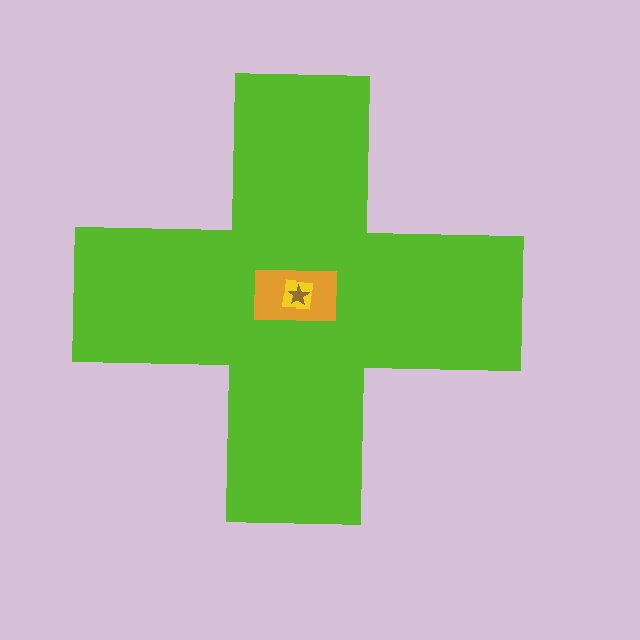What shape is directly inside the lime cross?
The orange rectangle.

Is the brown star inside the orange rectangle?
Yes.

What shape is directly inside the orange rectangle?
The yellow square.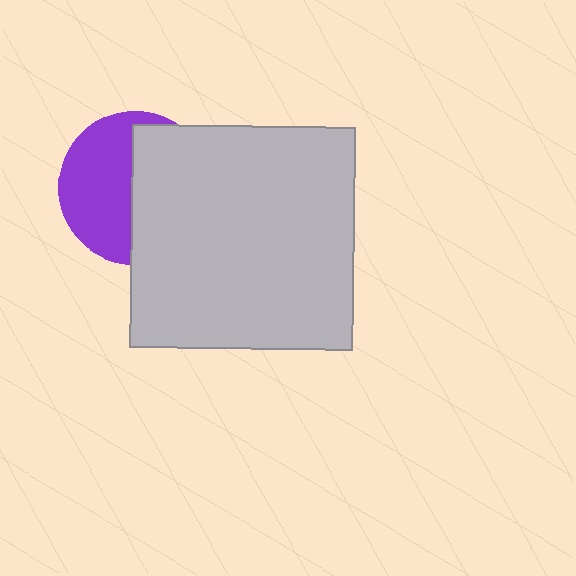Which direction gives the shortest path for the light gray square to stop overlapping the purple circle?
Moving right gives the shortest separation.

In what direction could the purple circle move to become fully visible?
The purple circle could move left. That would shift it out from behind the light gray square entirely.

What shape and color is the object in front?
The object in front is a light gray square.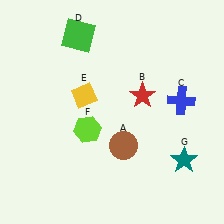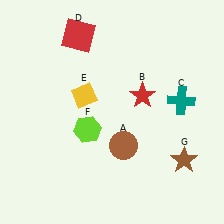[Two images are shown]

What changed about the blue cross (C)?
In Image 1, C is blue. In Image 2, it changed to teal.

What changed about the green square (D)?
In Image 1, D is green. In Image 2, it changed to red.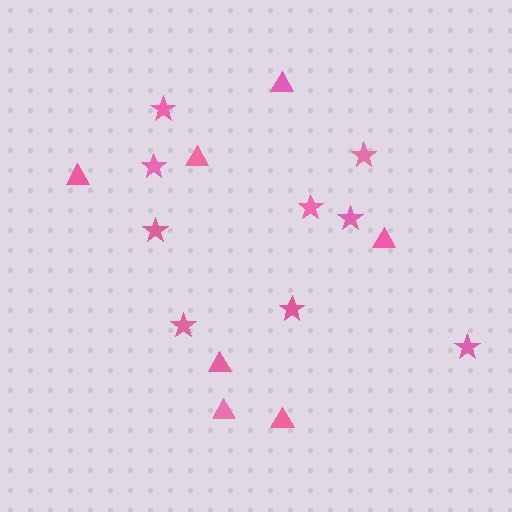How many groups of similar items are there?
There are 2 groups: one group of triangles (7) and one group of stars (9).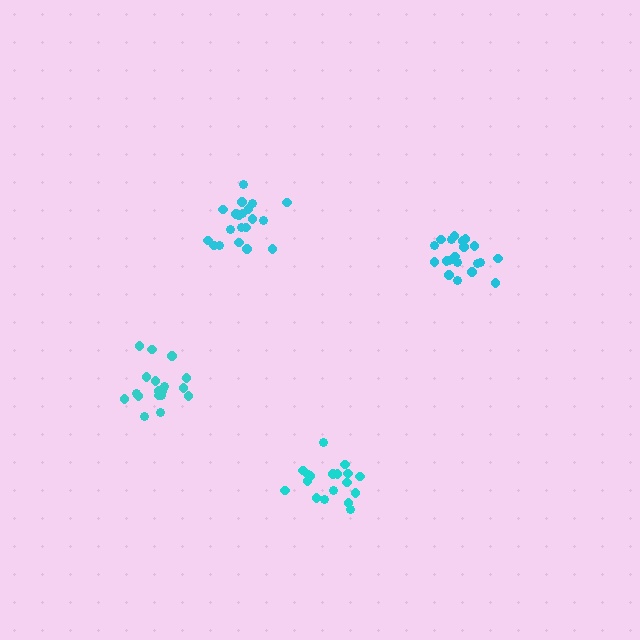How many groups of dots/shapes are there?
There are 4 groups.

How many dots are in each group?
Group 1: 18 dots, Group 2: 20 dots, Group 3: 20 dots, Group 4: 18 dots (76 total).